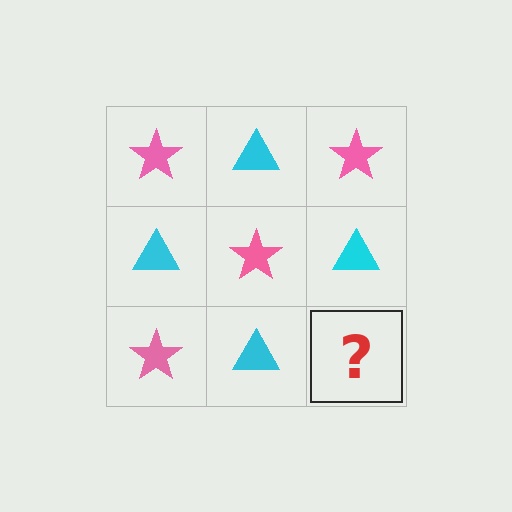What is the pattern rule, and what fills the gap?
The rule is that it alternates pink star and cyan triangle in a checkerboard pattern. The gap should be filled with a pink star.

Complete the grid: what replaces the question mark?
The question mark should be replaced with a pink star.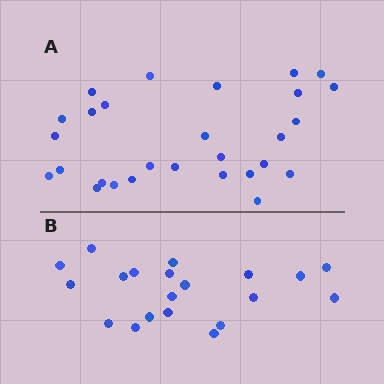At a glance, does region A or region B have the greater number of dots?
Region A (the top region) has more dots.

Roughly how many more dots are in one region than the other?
Region A has roughly 8 or so more dots than region B.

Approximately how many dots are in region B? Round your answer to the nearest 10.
About 20 dots.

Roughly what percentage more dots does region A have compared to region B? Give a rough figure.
About 40% more.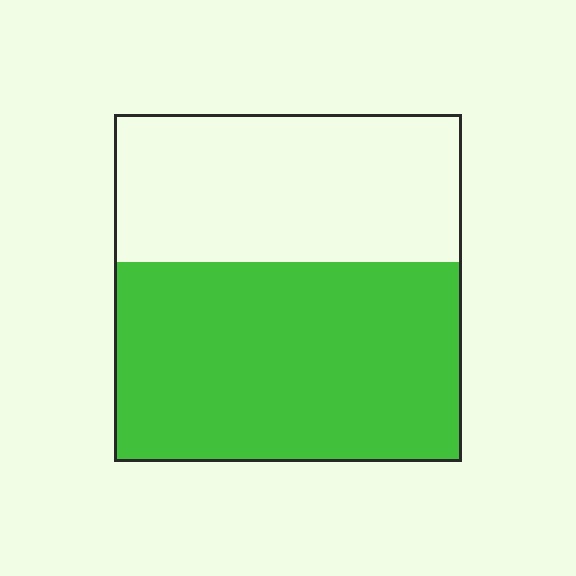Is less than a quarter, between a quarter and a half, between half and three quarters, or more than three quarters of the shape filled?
Between half and three quarters.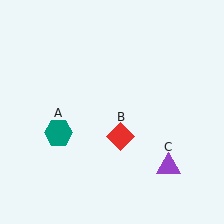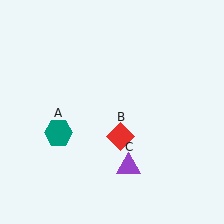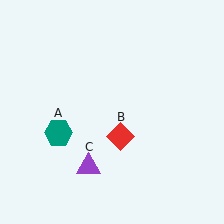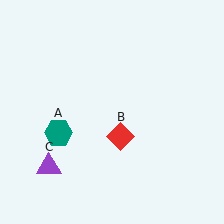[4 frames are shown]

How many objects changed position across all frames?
1 object changed position: purple triangle (object C).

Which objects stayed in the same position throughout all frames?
Teal hexagon (object A) and red diamond (object B) remained stationary.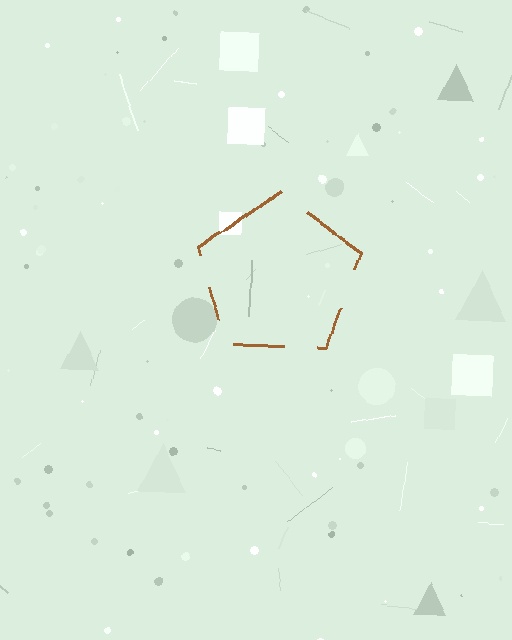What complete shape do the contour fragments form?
The contour fragments form a pentagon.